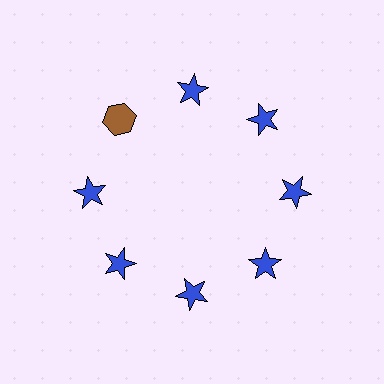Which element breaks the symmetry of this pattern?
The brown hexagon at roughly the 10 o'clock position breaks the symmetry. All other shapes are blue stars.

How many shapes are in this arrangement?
There are 8 shapes arranged in a ring pattern.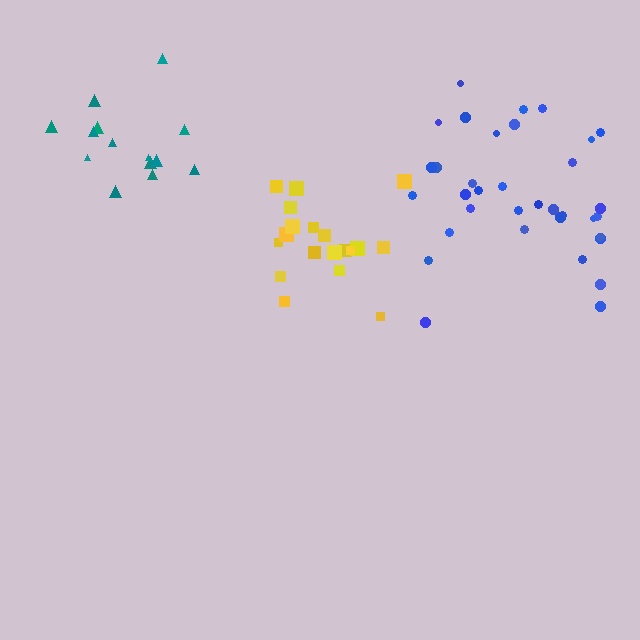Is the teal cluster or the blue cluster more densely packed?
Blue.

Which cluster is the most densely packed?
Blue.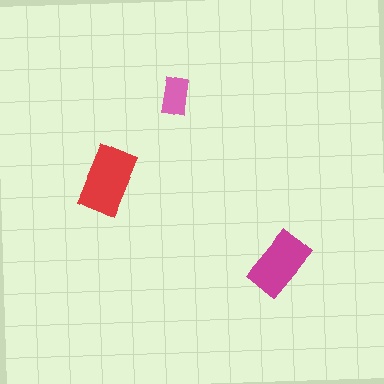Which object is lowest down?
The magenta rectangle is bottommost.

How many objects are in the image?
There are 3 objects in the image.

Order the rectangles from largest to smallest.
the red one, the magenta one, the pink one.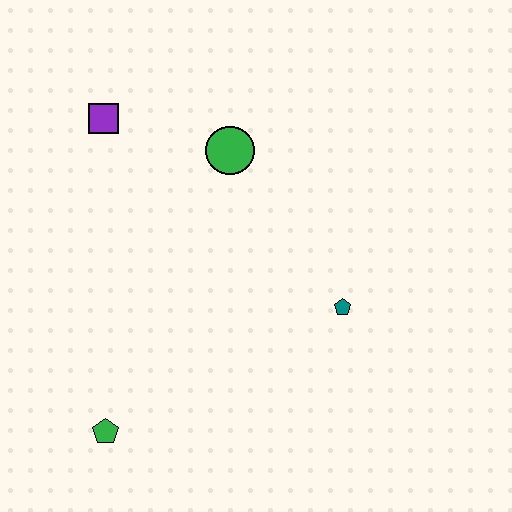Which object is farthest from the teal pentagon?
The purple square is farthest from the teal pentagon.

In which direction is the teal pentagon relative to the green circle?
The teal pentagon is below the green circle.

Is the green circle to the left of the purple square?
No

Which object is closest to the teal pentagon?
The green circle is closest to the teal pentagon.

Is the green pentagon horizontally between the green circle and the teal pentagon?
No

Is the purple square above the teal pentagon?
Yes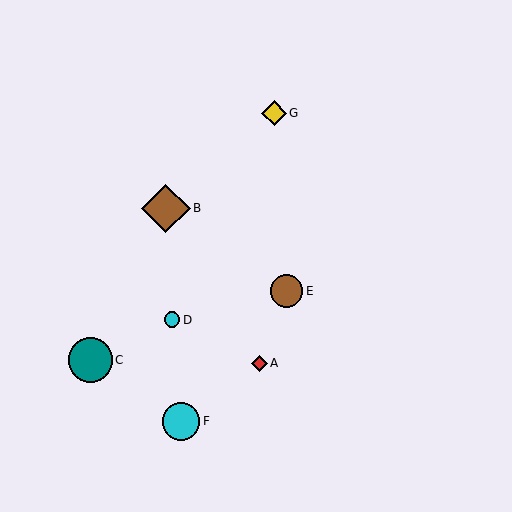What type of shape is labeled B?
Shape B is a brown diamond.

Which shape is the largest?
The brown diamond (labeled B) is the largest.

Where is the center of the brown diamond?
The center of the brown diamond is at (166, 208).